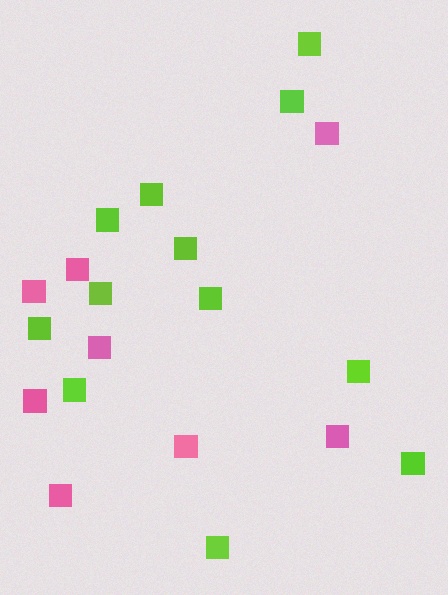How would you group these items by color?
There are 2 groups: one group of pink squares (8) and one group of lime squares (12).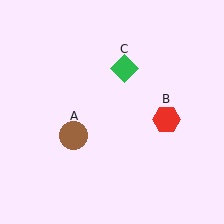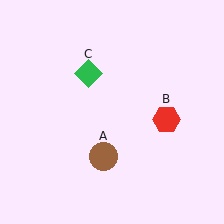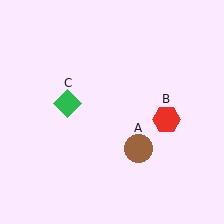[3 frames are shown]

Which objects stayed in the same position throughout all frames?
Red hexagon (object B) remained stationary.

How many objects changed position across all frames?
2 objects changed position: brown circle (object A), green diamond (object C).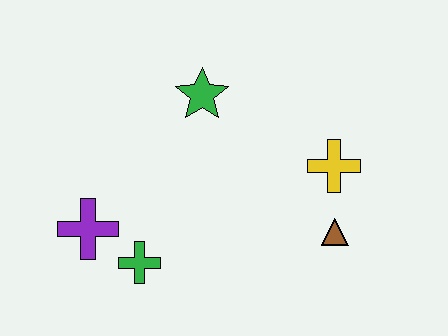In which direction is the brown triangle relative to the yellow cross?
The brown triangle is below the yellow cross.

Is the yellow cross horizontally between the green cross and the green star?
No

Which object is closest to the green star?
The yellow cross is closest to the green star.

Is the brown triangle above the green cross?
Yes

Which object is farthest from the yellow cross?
The purple cross is farthest from the yellow cross.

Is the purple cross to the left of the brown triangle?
Yes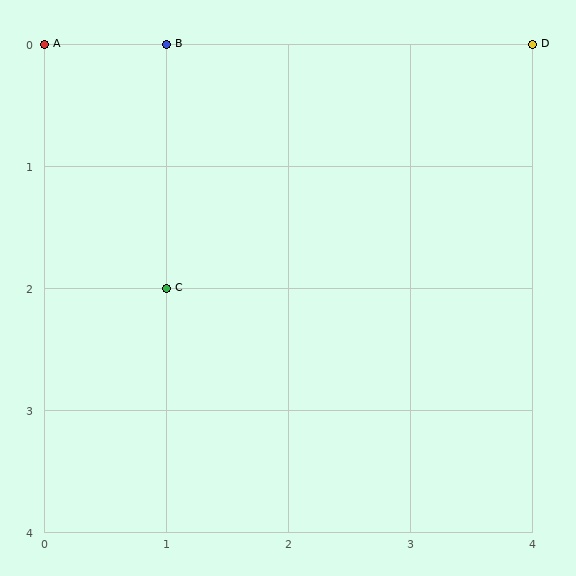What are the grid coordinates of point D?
Point D is at grid coordinates (4, 0).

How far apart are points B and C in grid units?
Points B and C are 2 rows apart.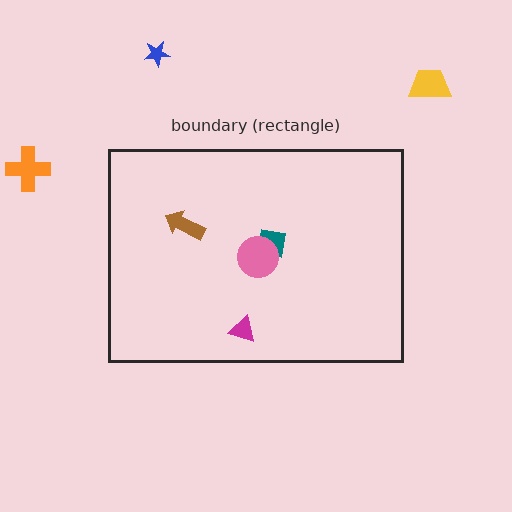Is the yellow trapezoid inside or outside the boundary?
Outside.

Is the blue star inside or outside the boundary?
Outside.